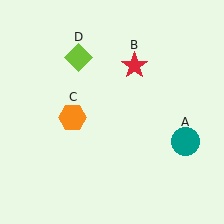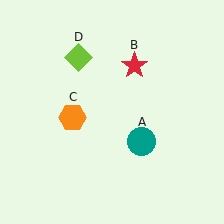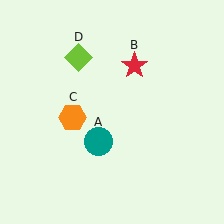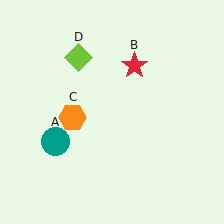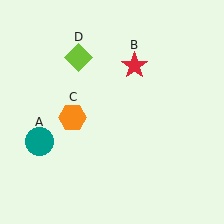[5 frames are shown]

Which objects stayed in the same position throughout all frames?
Red star (object B) and orange hexagon (object C) and lime diamond (object D) remained stationary.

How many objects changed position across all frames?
1 object changed position: teal circle (object A).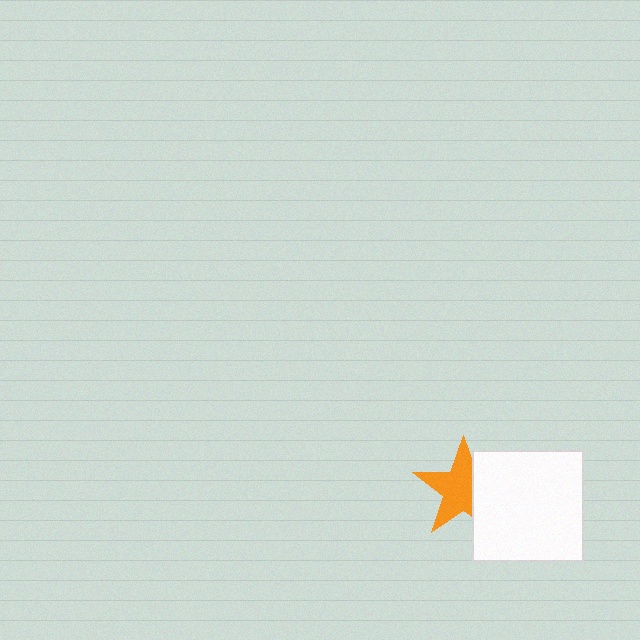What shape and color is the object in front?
The object in front is a white square.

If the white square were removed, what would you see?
You would see the complete orange star.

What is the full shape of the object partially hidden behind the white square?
The partially hidden object is an orange star.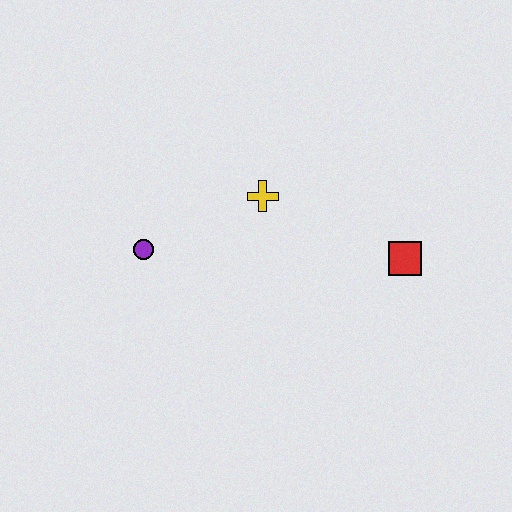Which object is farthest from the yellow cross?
The red square is farthest from the yellow cross.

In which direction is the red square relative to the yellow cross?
The red square is to the right of the yellow cross.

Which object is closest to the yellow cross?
The purple circle is closest to the yellow cross.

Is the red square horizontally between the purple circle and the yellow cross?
No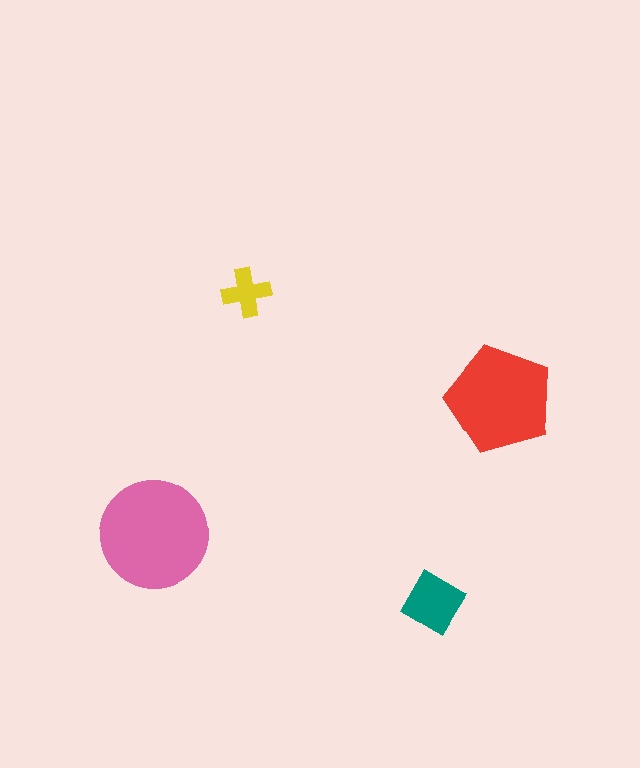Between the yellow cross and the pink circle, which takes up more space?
The pink circle.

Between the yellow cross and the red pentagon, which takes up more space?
The red pentagon.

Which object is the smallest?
The yellow cross.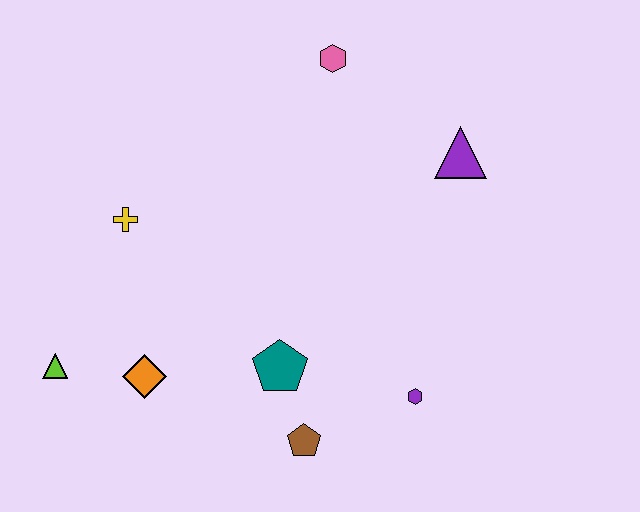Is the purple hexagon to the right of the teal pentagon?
Yes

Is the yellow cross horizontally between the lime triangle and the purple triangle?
Yes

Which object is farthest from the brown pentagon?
The pink hexagon is farthest from the brown pentagon.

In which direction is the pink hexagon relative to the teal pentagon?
The pink hexagon is above the teal pentagon.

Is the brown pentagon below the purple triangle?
Yes